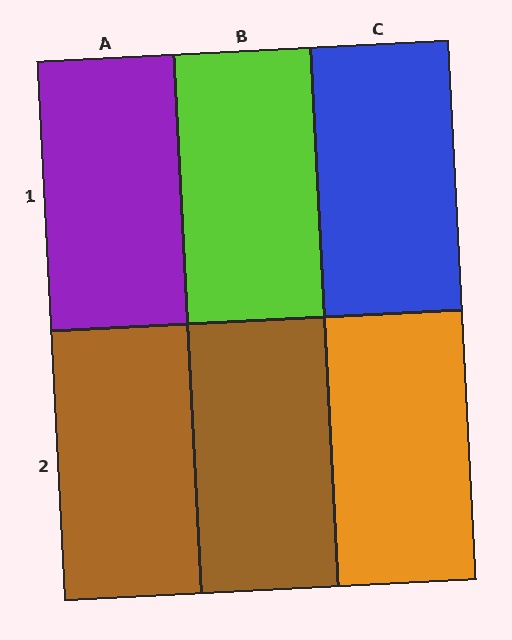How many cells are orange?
1 cell is orange.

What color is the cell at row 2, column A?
Brown.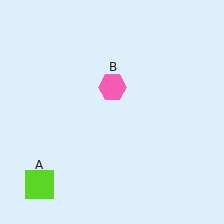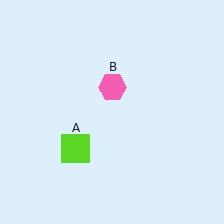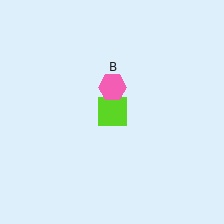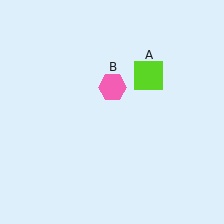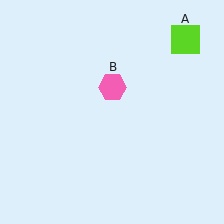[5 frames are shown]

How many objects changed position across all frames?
1 object changed position: lime square (object A).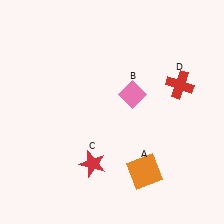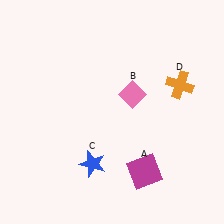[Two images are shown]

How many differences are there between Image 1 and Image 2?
There are 3 differences between the two images.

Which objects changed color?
A changed from orange to magenta. C changed from red to blue. D changed from red to orange.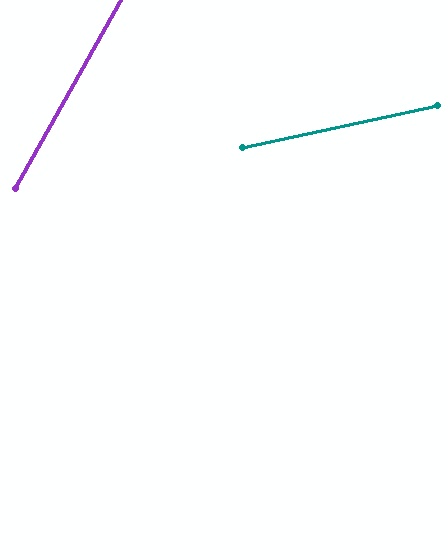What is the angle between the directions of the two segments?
Approximately 49 degrees.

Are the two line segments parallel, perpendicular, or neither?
Neither parallel nor perpendicular — they differ by about 49°.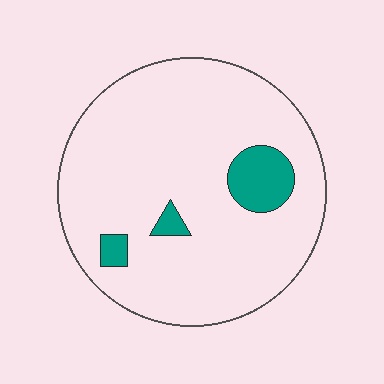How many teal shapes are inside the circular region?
3.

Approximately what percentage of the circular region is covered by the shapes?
Approximately 10%.